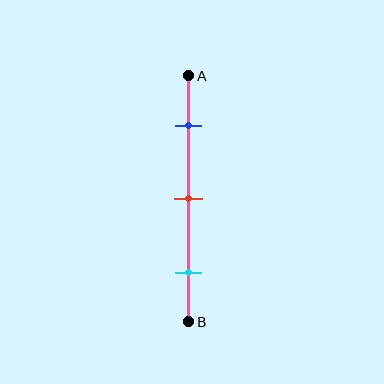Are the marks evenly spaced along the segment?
Yes, the marks are approximately evenly spaced.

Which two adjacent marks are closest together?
The blue and red marks are the closest adjacent pair.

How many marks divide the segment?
There are 3 marks dividing the segment.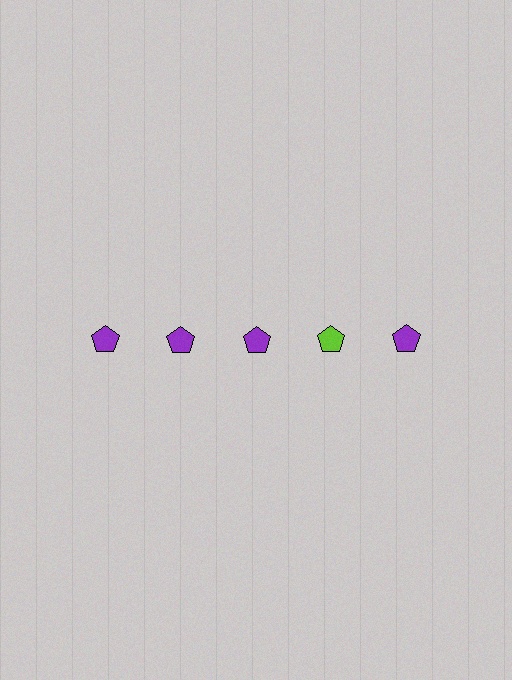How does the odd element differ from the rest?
It has a different color: lime instead of purple.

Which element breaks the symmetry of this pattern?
The lime pentagon in the top row, second from right column breaks the symmetry. All other shapes are purple pentagons.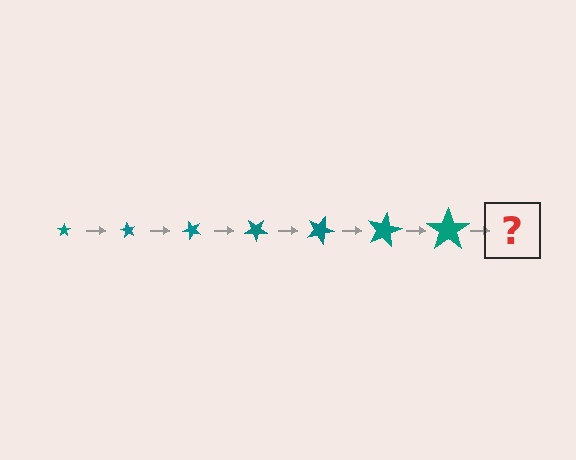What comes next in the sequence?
The next element should be a star, larger than the previous one and rotated 420 degrees from the start.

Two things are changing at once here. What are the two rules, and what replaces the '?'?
The two rules are that the star grows larger each step and it rotates 60 degrees each step. The '?' should be a star, larger than the previous one and rotated 420 degrees from the start.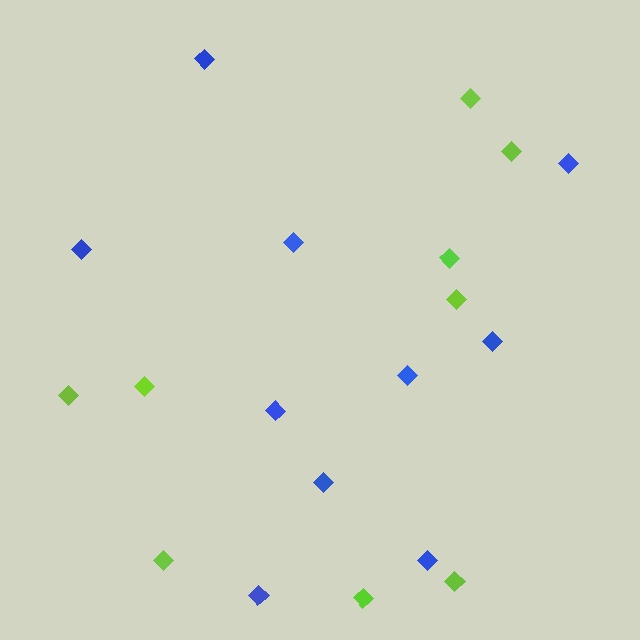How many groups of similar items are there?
There are 2 groups: one group of lime diamonds (9) and one group of blue diamonds (10).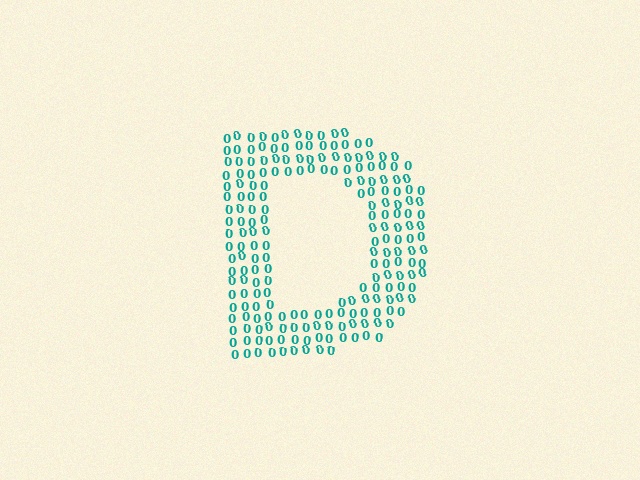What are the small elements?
The small elements are digit 0's.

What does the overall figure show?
The overall figure shows the letter D.